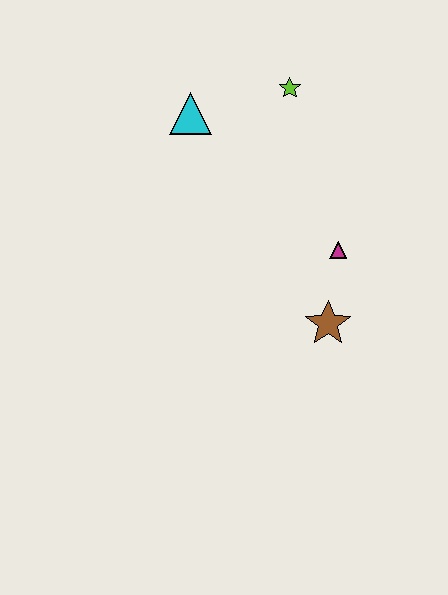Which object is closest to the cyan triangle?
The lime star is closest to the cyan triangle.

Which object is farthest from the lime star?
The brown star is farthest from the lime star.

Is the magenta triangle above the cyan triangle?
No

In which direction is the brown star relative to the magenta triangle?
The brown star is below the magenta triangle.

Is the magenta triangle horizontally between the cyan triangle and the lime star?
No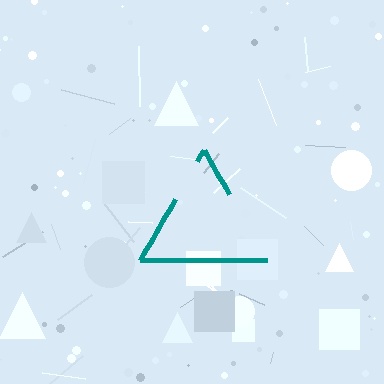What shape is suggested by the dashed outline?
The dashed outline suggests a triangle.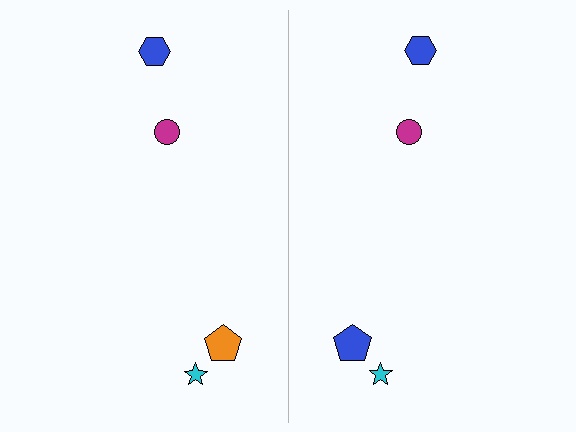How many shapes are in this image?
There are 8 shapes in this image.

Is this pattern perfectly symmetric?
No, the pattern is not perfectly symmetric. The blue pentagon on the right side breaks the symmetry — its mirror counterpart is orange.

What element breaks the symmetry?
The blue pentagon on the right side breaks the symmetry — its mirror counterpart is orange.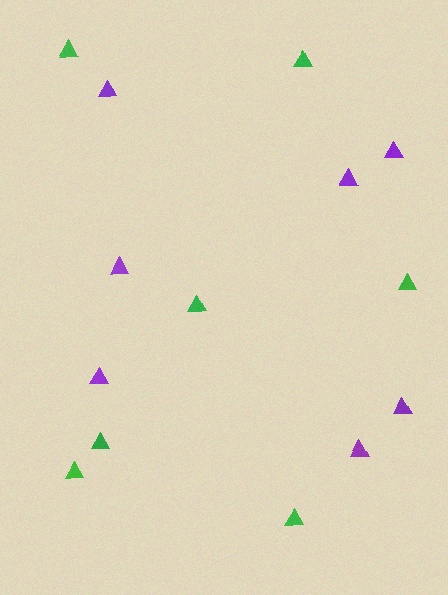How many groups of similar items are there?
There are 2 groups: one group of green triangles (7) and one group of purple triangles (7).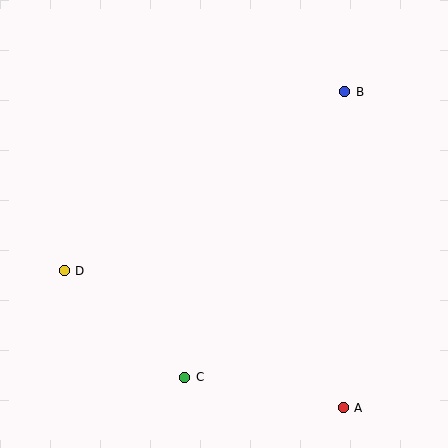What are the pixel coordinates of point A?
Point A is at (343, 408).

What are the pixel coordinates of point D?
Point D is at (64, 271).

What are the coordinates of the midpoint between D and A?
The midpoint between D and A is at (204, 339).